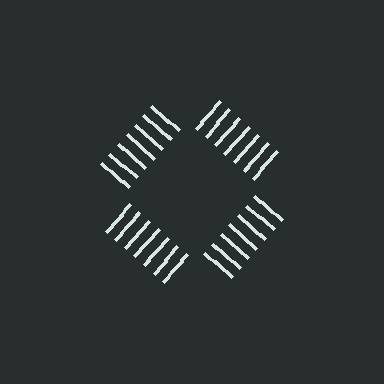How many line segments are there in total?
28 — 7 along each of the 4 edges.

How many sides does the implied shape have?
4 sides — the line-ends trace a square.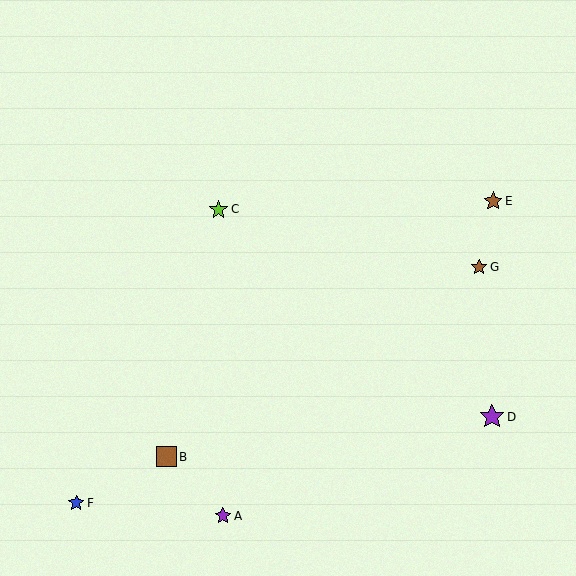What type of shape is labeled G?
Shape G is a brown star.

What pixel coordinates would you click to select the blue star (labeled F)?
Click at (76, 503) to select the blue star F.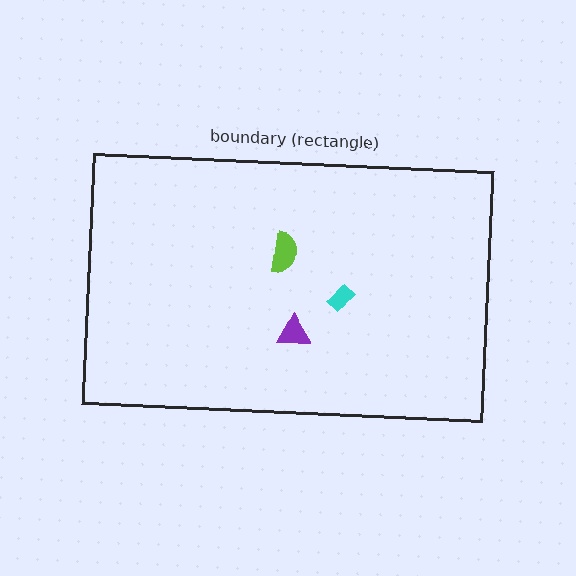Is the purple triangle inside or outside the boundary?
Inside.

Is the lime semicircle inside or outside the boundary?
Inside.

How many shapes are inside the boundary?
3 inside, 0 outside.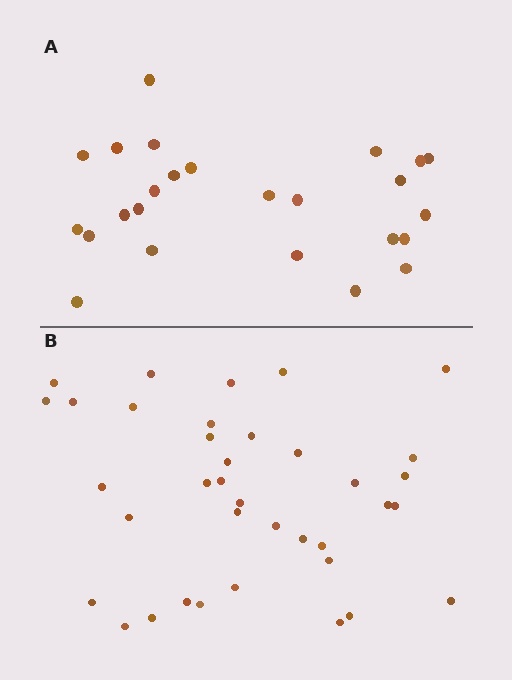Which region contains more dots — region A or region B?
Region B (the bottom region) has more dots.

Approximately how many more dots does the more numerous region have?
Region B has roughly 12 or so more dots than region A.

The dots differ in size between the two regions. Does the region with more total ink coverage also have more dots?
No. Region A has more total ink coverage because its dots are larger, but region B actually contains more individual dots. Total area can be misleading — the number of items is what matters here.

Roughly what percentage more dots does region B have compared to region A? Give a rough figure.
About 50% more.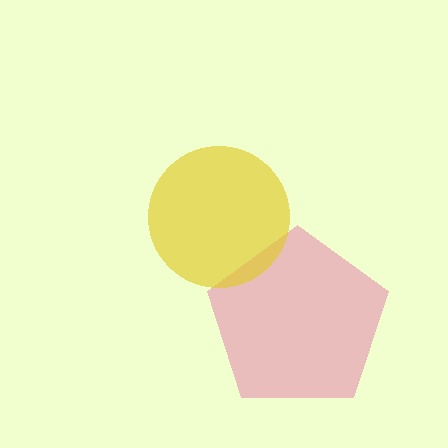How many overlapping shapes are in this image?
There are 2 overlapping shapes in the image.